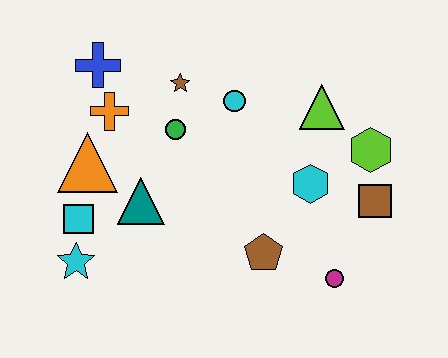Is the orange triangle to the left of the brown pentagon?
Yes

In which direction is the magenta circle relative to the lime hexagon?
The magenta circle is below the lime hexagon.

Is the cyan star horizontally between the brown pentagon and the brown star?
No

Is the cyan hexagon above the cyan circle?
No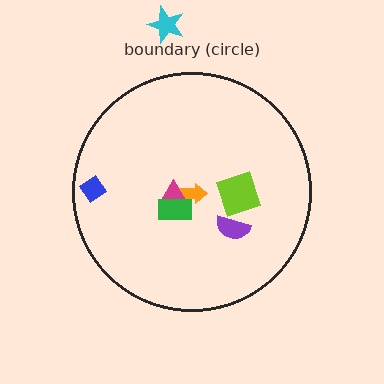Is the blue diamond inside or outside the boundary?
Inside.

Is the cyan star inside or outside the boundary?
Outside.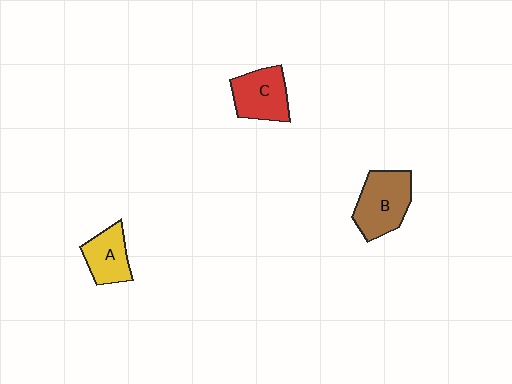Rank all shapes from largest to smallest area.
From largest to smallest: B (brown), C (red), A (yellow).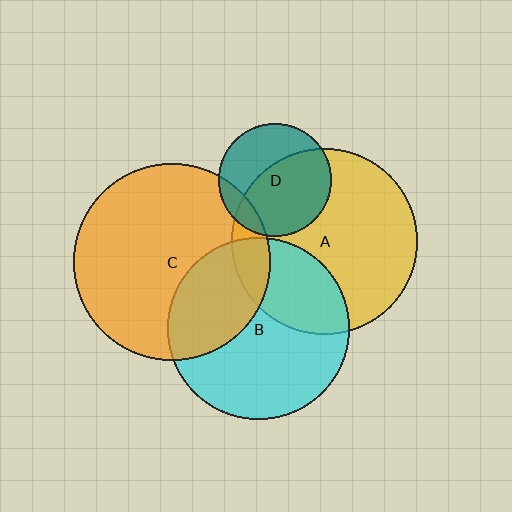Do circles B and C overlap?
Yes.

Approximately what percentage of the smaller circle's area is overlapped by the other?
Approximately 35%.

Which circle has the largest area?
Circle C (orange).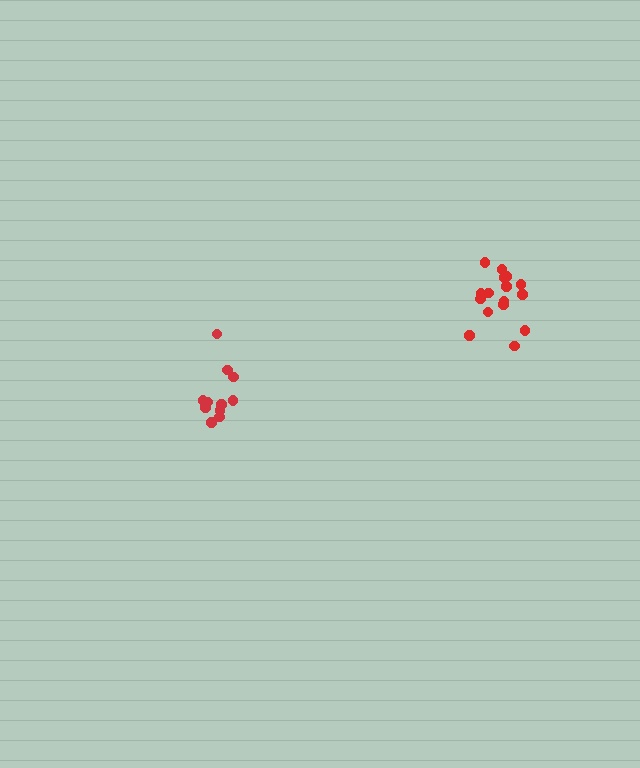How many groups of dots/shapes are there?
There are 2 groups.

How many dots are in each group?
Group 1: 11 dots, Group 2: 16 dots (27 total).